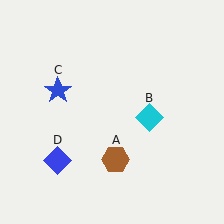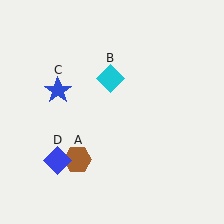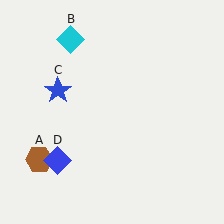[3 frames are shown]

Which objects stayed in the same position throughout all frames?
Blue star (object C) and blue diamond (object D) remained stationary.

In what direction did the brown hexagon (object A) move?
The brown hexagon (object A) moved left.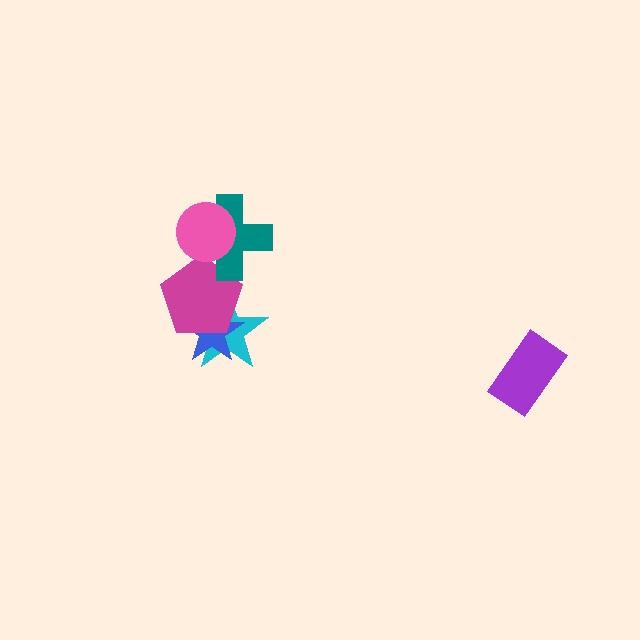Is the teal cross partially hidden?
Yes, it is partially covered by another shape.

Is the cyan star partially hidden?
Yes, it is partially covered by another shape.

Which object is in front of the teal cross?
The pink circle is in front of the teal cross.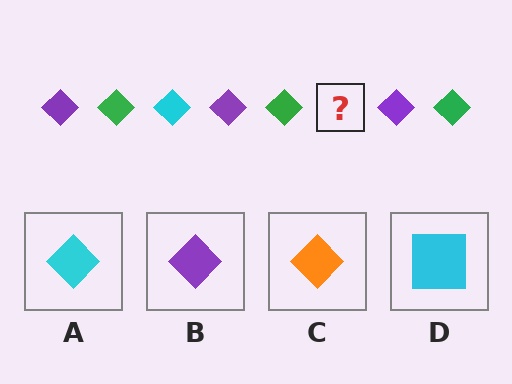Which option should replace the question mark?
Option A.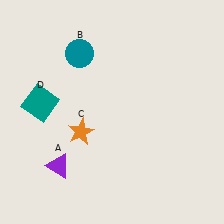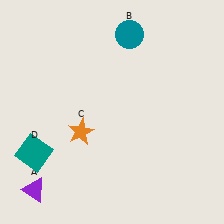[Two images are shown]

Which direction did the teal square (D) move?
The teal square (D) moved down.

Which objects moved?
The objects that moved are: the purple triangle (A), the teal circle (B), the teal square (D).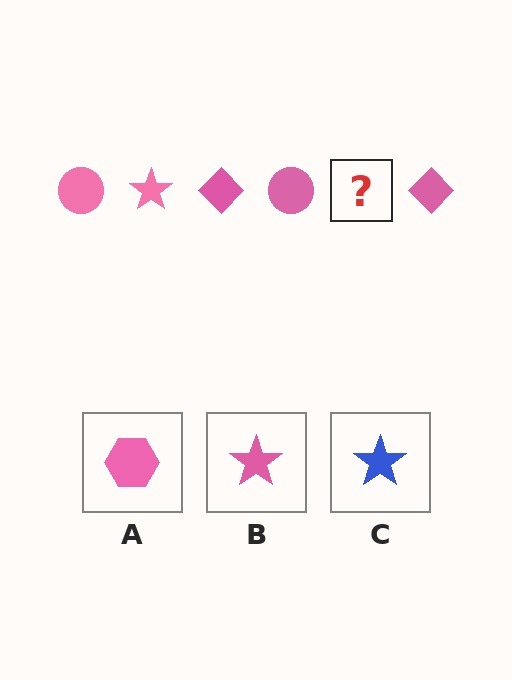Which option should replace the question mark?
Option B.